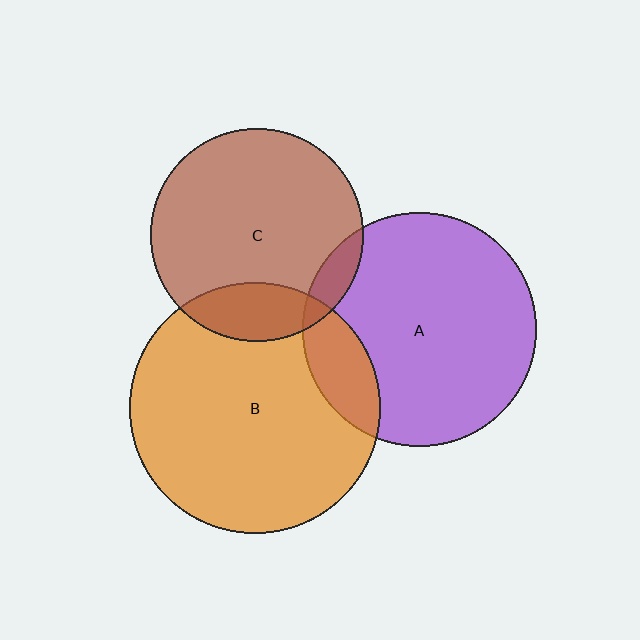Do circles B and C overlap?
Yes.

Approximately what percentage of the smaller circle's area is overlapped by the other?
Approximately 15%.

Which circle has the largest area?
Circle B (orange).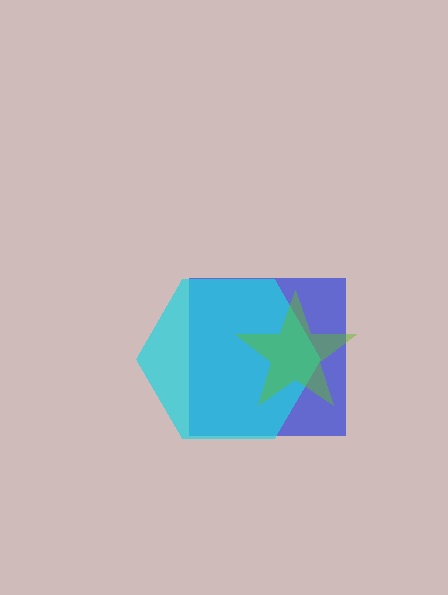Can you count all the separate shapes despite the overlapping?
Yes, there are 3 separate shapes.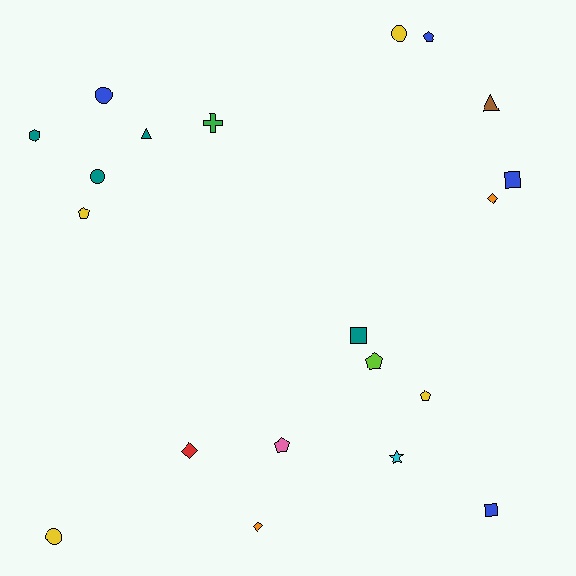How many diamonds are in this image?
There are 3 diamonds.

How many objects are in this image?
There are 20 objects.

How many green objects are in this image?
There is 1 green object.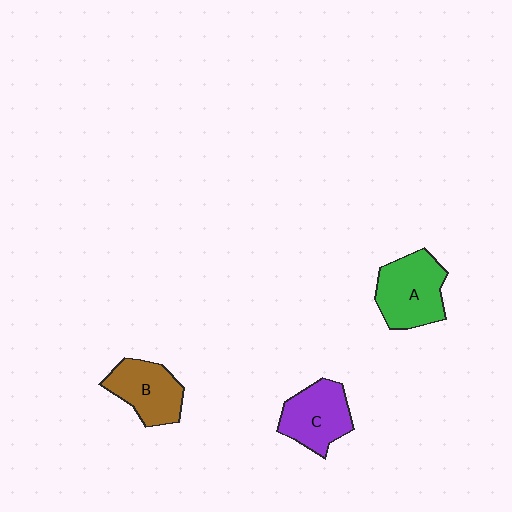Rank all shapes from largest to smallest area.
From largest to smallest: A (green), C (purple), B (brown).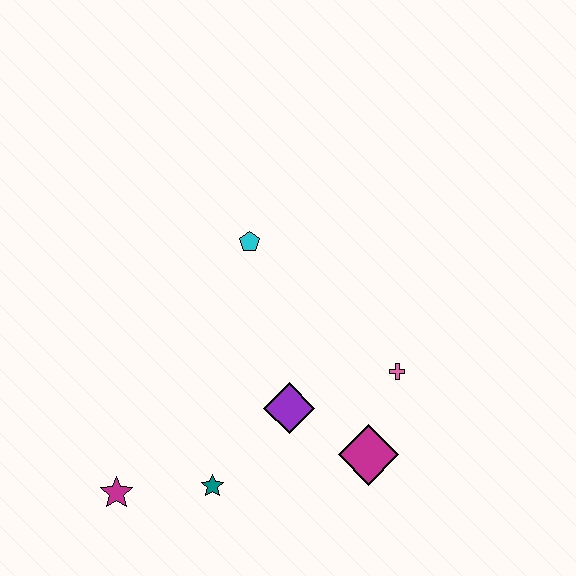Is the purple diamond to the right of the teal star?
Yes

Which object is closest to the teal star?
The magenta star is closest to the teal star.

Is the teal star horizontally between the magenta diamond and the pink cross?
No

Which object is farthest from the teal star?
The cyan pentagon is farthest from the teal star.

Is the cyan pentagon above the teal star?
Yes